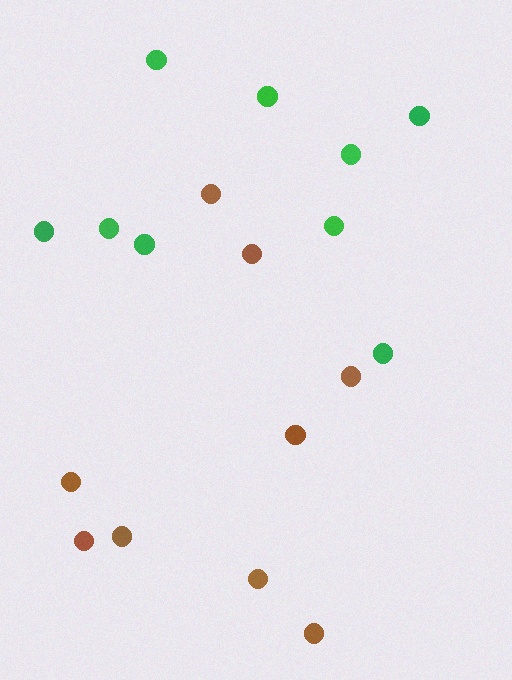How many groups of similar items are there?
There are 2 groups: one group of green circles (9) and one group of brown circles (9).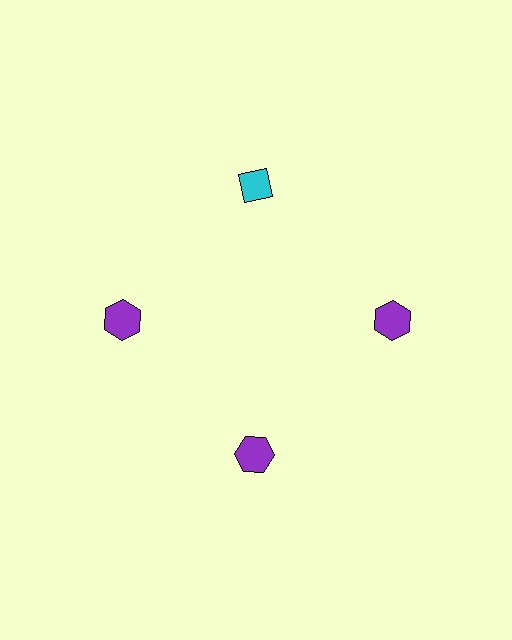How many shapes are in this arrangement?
There are 4 shapes arranged in a ring pattern.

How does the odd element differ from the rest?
It differs in both color (cyan instead of purple) and shape (diamond instead of hexagon).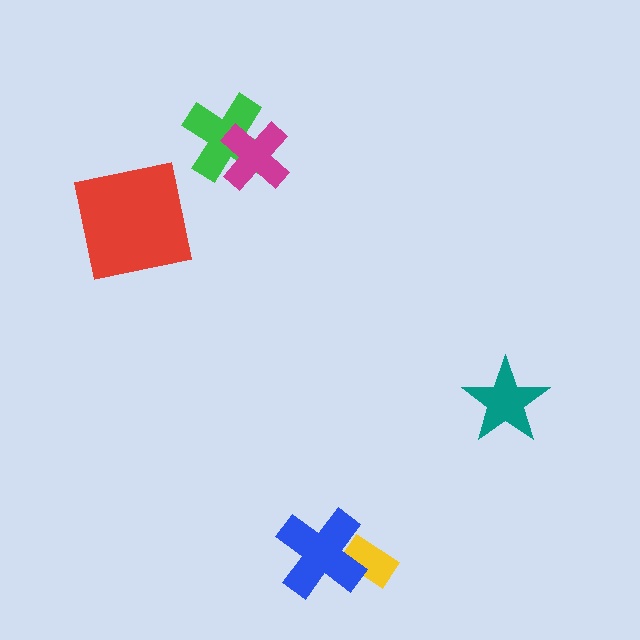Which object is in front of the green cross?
The magenta cross is in front of the green cross.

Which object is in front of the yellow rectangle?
The blue cross is in front of the yellow rectangle.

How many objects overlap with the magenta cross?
1 object overlaps with the magenta cross.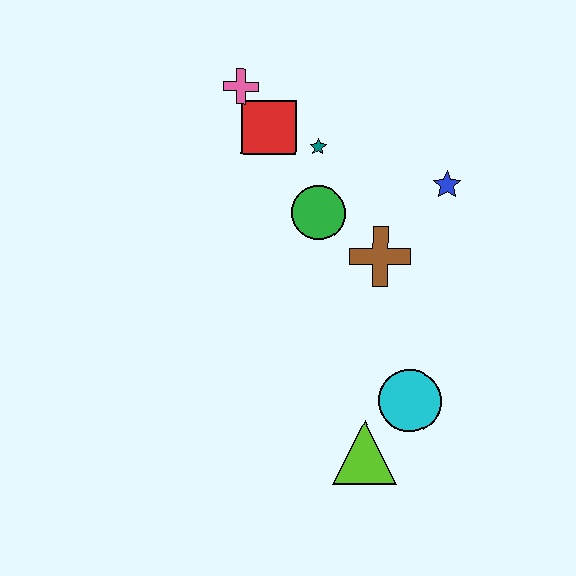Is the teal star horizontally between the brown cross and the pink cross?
Yes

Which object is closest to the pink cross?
The red square is closest to the pink cross.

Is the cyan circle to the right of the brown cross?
Yes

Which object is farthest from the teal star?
The lime triangle is farthest from the teal star.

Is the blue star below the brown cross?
No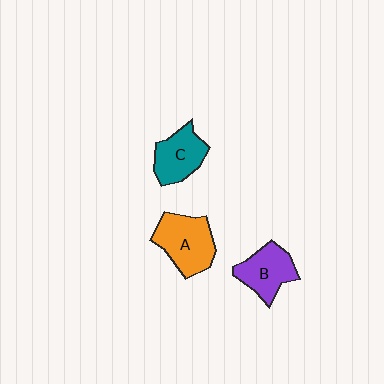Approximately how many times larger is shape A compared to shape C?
Approximately 1.3 times.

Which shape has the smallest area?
Shape C (teal).